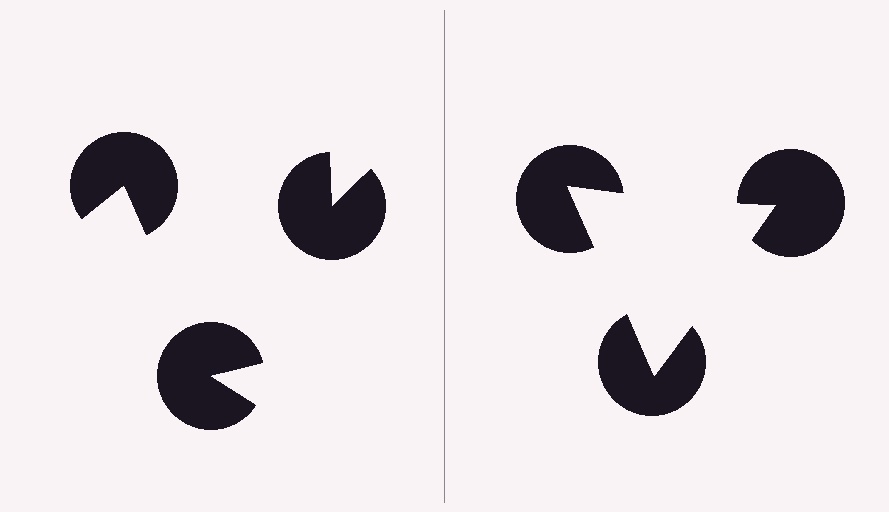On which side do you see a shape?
An illusory triangle appears on the right side. On the left side the wedge cuts are rotated, so no coherent shape forms.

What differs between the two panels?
The pac-man discs are positioned identically on both sides; only the wedge orientations differ. On the right they align to a triangle; on the left they are misaligned.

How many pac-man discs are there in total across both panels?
6 — 3 on each side.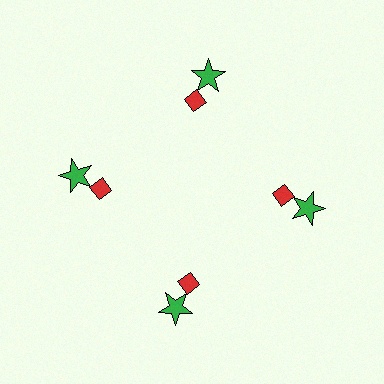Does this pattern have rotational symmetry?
Yes, this pattern has 4-fold rotational symmetry. It looks the same after rotating 90 degrees around the center.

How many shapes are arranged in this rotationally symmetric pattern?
There are 8 shapes, arranged in 4 groups of 2.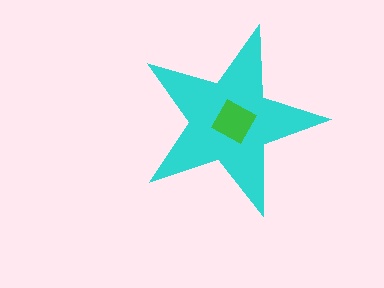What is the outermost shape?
The cyan star.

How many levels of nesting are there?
2.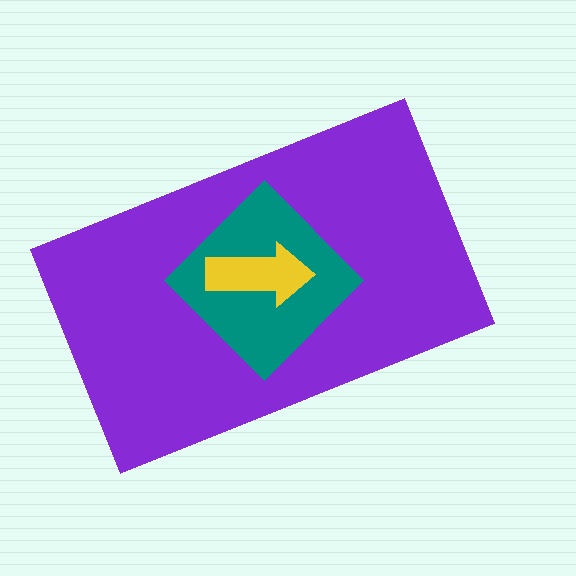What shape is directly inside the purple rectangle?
The teal diamond.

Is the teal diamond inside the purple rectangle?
Yes.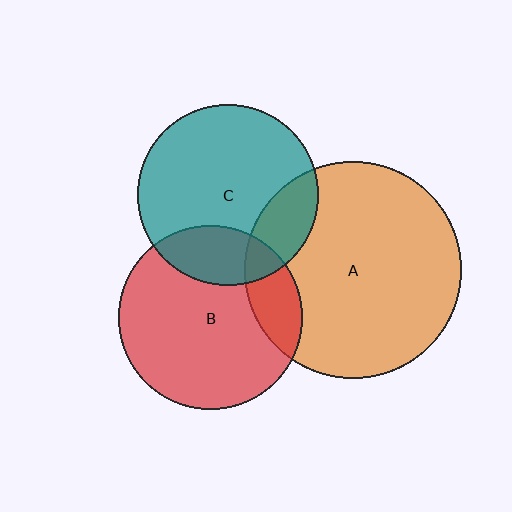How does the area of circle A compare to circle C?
Approximately 1.4 times.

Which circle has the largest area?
Circle A (orange).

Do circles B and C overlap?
Yes.